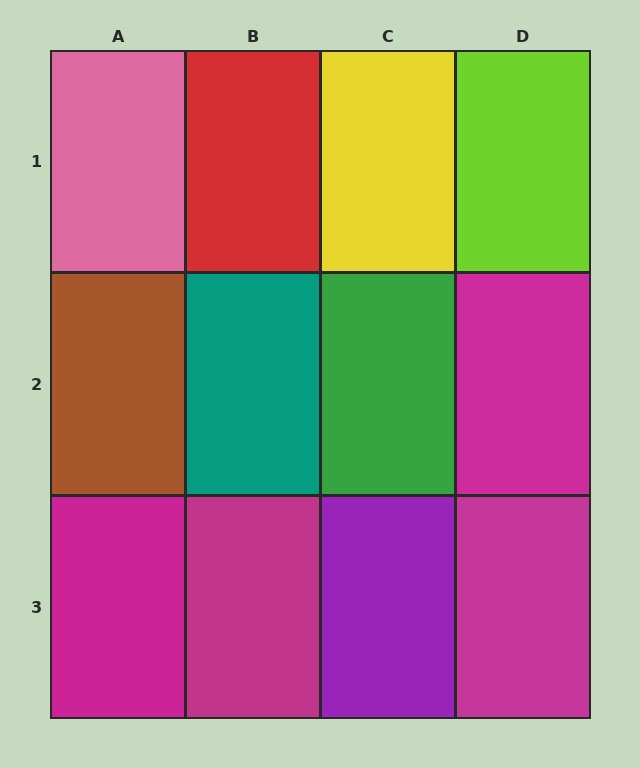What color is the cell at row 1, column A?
Pink.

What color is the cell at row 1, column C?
Yellow.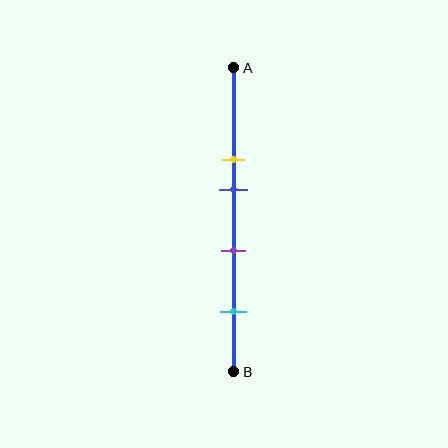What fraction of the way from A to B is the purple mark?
The purple mark is approximately 60% (0.6) of the way from A to B.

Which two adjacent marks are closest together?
The yellow and blue marks are the closest adjacent pair.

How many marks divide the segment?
There are 4 marks dividing the segment.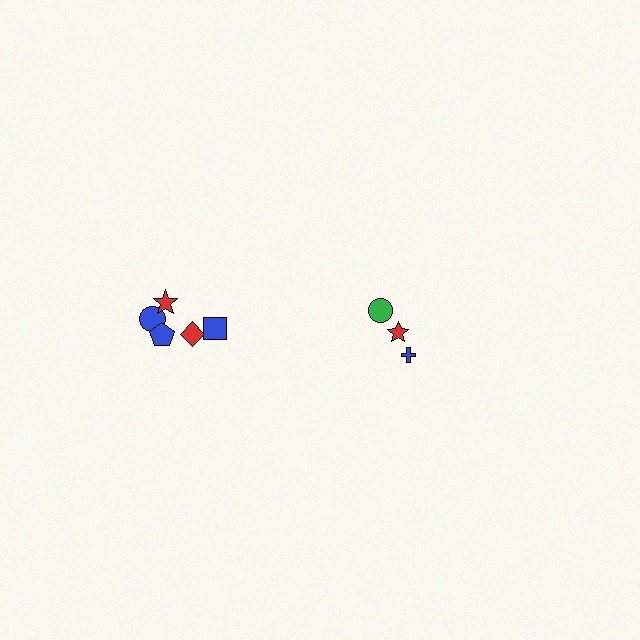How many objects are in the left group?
There are 5 objects.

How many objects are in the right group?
There are 3 objects.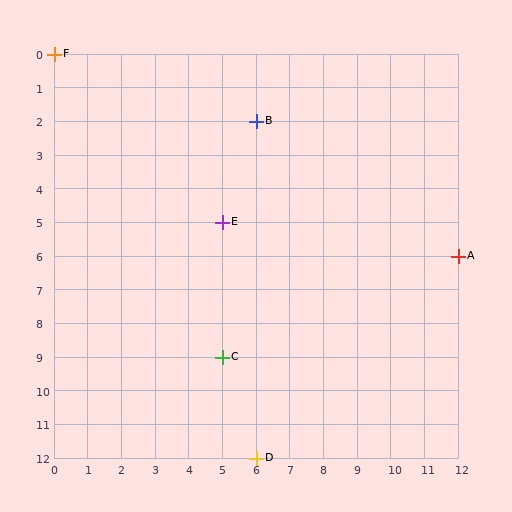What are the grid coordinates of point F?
Point F is at grid coordinates (0, 0).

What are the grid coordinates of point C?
Point C is at grid coordinates (5, 9).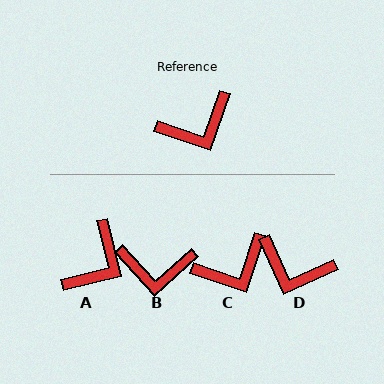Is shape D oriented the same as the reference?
No, it is off by about 47 degrees.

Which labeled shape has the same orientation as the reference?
C.